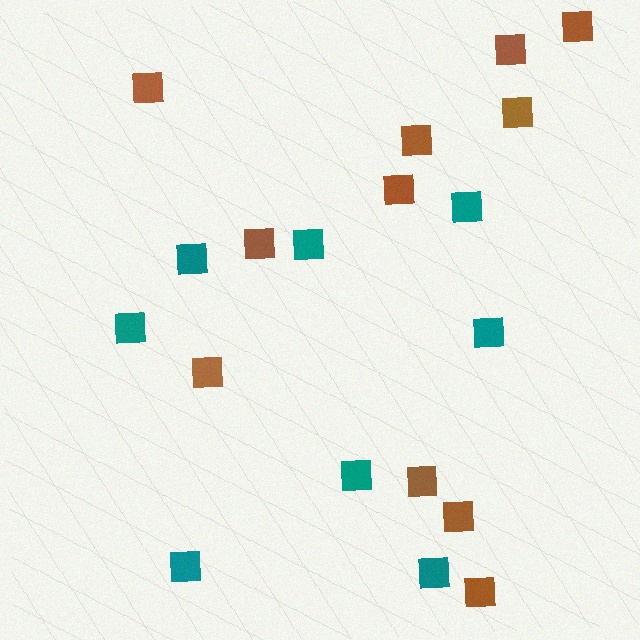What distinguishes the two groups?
There are 2 groups: one group of teal squares (8) and one group of brown squares (11).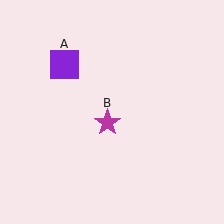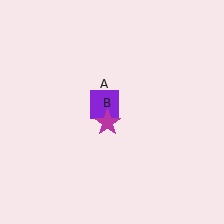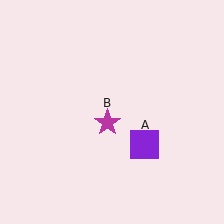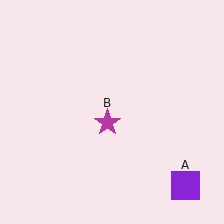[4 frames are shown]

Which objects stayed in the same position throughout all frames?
Magenta star (object B) remained stationary.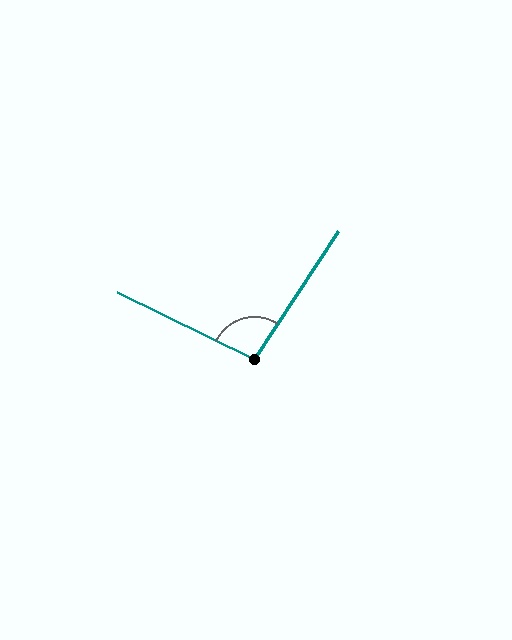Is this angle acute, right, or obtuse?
It is obtuse.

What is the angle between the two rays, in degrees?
Approximately 97 degrees.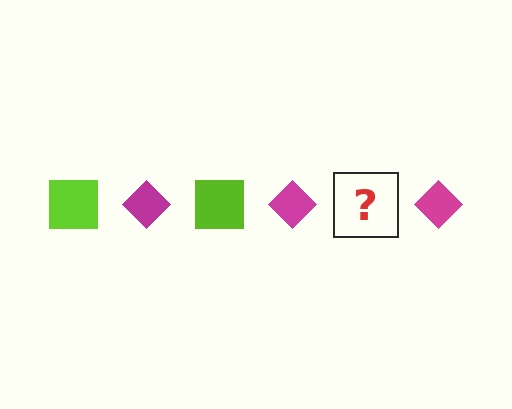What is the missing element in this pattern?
The missing element is a lime square.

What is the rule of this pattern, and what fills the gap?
The rule is that the pattern alternates between lime square and magenta diamond. The gap should be filled with a lime square.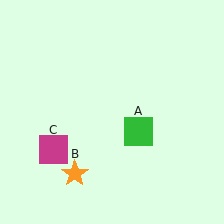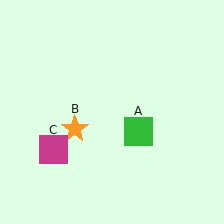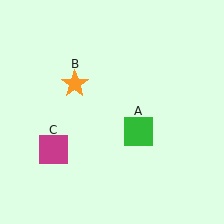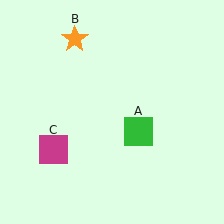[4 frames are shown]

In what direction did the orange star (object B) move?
The orange star (object B) moved up.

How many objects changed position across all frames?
1 object changed position: orange star (object B).